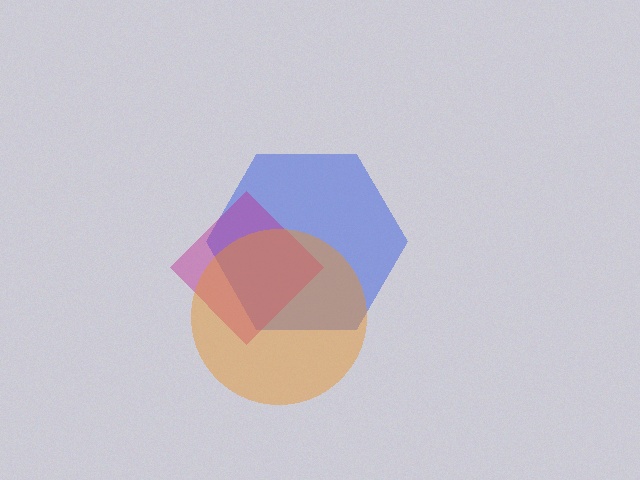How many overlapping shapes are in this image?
There are 3 overlapping shapes in the image.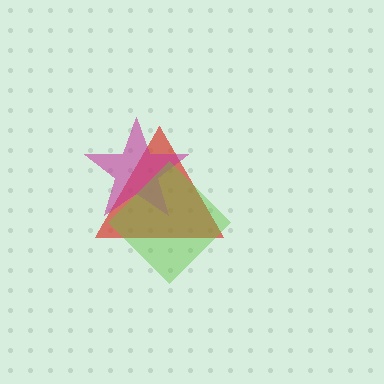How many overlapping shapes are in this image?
There are 3 overlapping shapes in the image.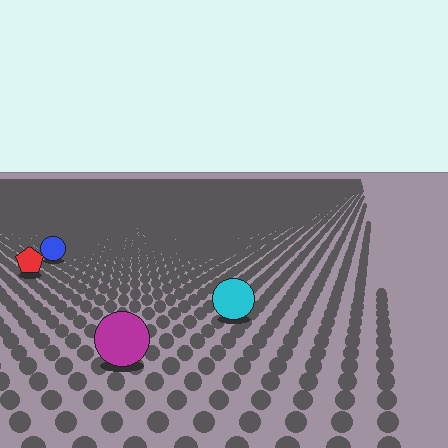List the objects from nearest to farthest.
From nearest to farthest: the magenta circle, the cyan circle, the red pentagon, the blue circle.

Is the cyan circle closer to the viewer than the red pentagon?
Yes. The cyan circle is closer — you can tell from the texture gradient: the ground texture is coarser near it.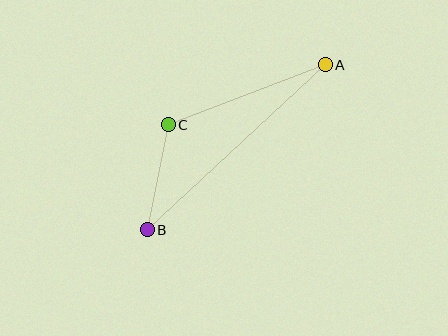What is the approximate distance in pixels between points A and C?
The distance between A and C is approximately 168 pixels.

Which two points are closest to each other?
Points B and C are closest to each other.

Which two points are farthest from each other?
Points A and B are farthest from each other.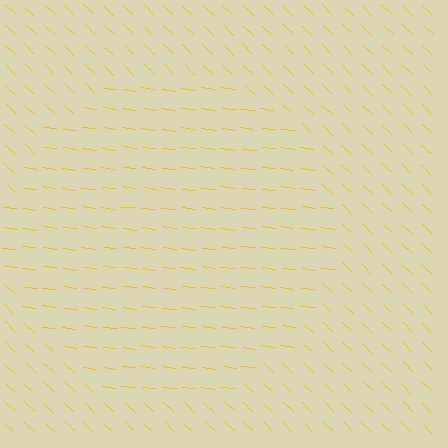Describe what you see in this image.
The image is filled with small yellow line segments. A circle region in the image has lines oriented differently from the surrounding lines, creating a visible texture boundary.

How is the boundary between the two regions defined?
The boundary is defined purely by a change in line orientation (approximately 38 degrees difference). All lines are the same color and thickness.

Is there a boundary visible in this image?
Yes, there is a texture boundary formed by a change in line orientation.